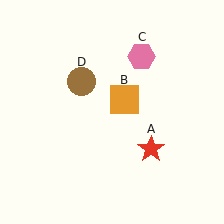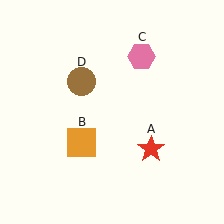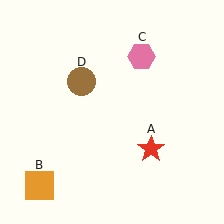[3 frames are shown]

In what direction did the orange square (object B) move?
The orange square (object B) moved down and to the left.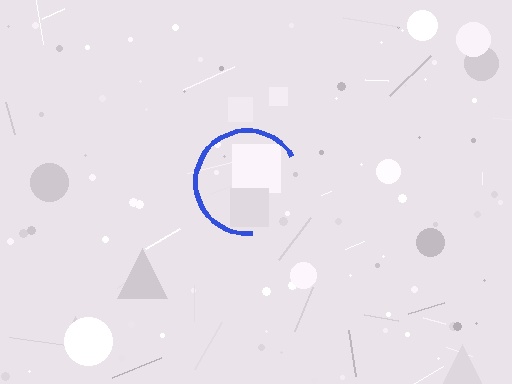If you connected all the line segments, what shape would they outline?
They would outline a circle.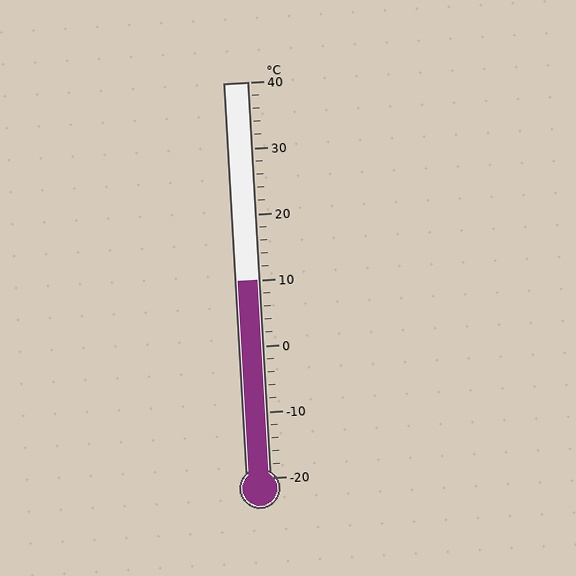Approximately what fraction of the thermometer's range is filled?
The thermometer is filled to approximately 50% of its range.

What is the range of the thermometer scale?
The thermometer scale ranges from -20°C to 40°C.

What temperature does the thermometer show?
The thermometer shows approximately 10°C.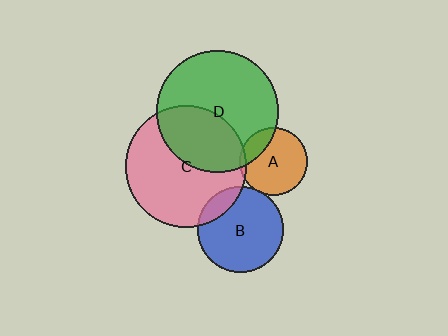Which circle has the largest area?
Circle D (green).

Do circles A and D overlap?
Yes.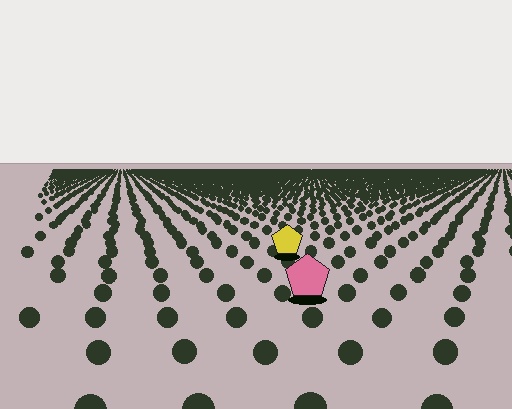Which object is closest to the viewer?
The pink pentagon is closest. The texture marks near it are larger and more spread out.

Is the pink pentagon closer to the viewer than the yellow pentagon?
Yes. The pink pentagon is closer — you can tell from the texture gradient: the ground texture is coarser near it.